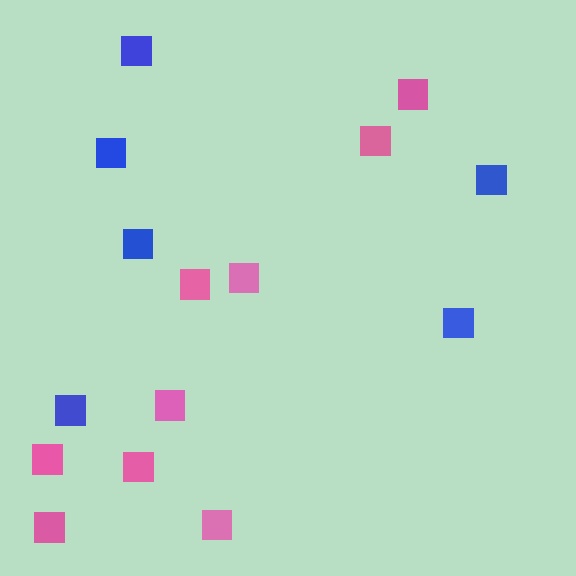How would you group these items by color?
There are 2 groups: one group of blue squares (6) and one group of pink squares (9).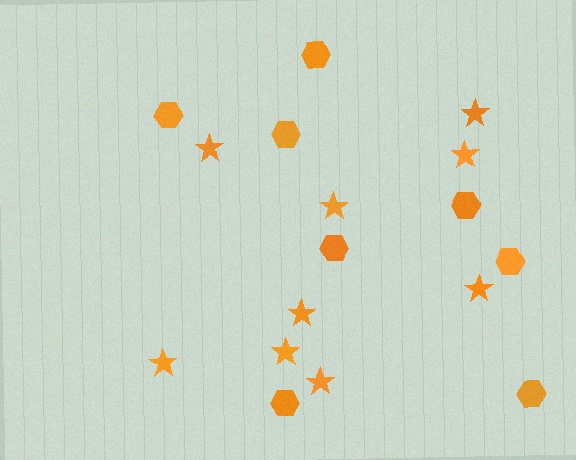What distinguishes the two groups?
There are 2 groups: one group of hexagons (8) and one group of stars (9).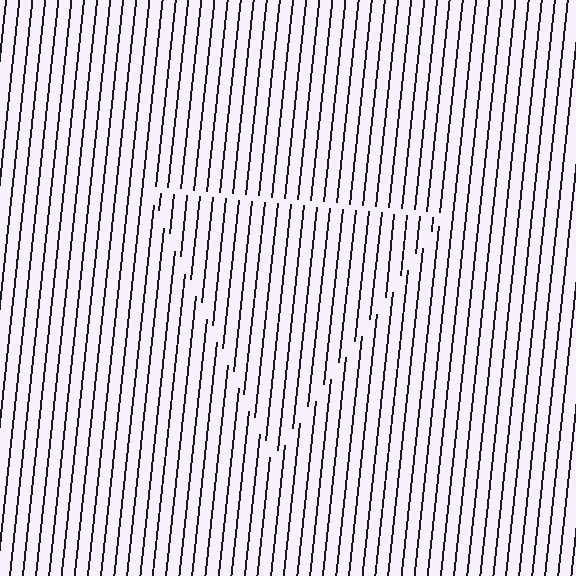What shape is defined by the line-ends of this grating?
An illusory triangle. The interior of the shape contains the same grating, shifted by half a period — the contour is defined by the phase discontinuity where line-ends from the inner and outer gratings abut.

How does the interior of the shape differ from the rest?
The interior of the shape contains the same grating, shifted by half a period — the contour is defined by the phase discontinuity where line-ends from the inner and outer gratings abut.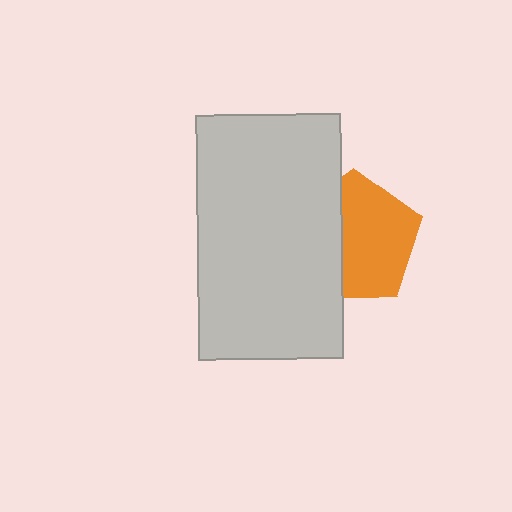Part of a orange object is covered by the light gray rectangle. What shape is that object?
It is a pentagon.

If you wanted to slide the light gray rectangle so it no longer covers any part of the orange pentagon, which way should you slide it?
Slide it left — that is the most direct way to separate the two shapes.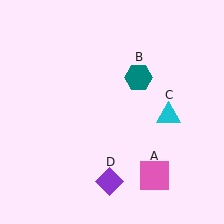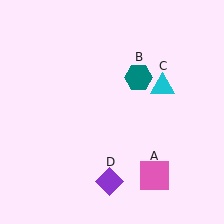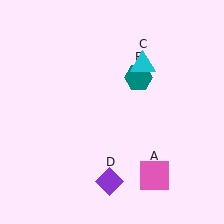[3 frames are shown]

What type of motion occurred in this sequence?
The cyan triangle (object C) rotated counterclockwise around the center of the scene.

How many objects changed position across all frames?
1 object changed position: cyan triangle (object C).